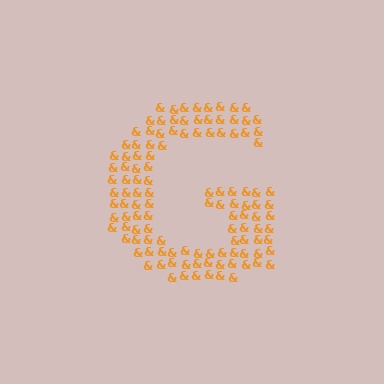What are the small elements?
The small elements are ampersands.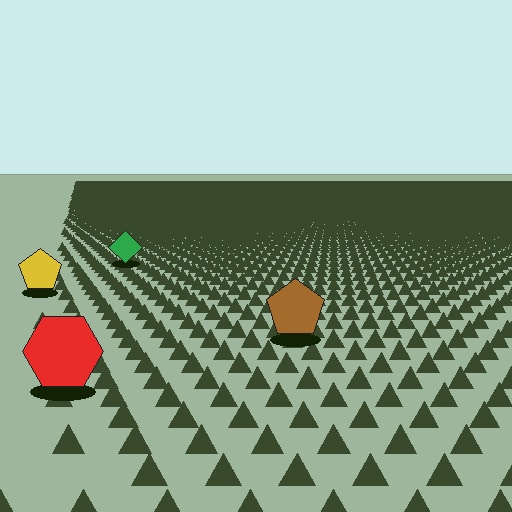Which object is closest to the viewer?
The red hexagon is closest. The texture marks near it are larger and more spread out.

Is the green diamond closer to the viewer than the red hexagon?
No. The red hexagon is closer — you can tell from the texture gradient: the ground texture is coarser near it.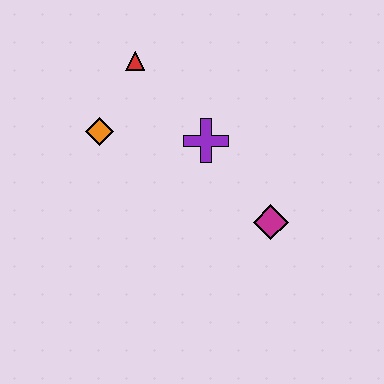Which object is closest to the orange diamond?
The red triangle is closest to the orange diamond.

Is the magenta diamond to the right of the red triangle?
Yes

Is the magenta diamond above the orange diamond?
No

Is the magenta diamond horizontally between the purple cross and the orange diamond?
No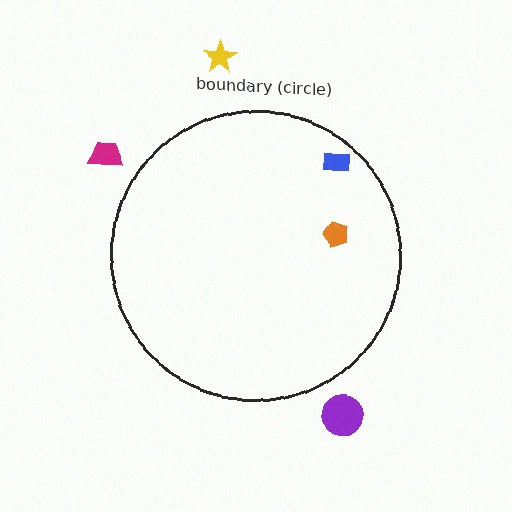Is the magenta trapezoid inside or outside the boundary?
Outside.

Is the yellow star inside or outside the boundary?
Outside.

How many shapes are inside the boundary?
2 inside, 3 outside.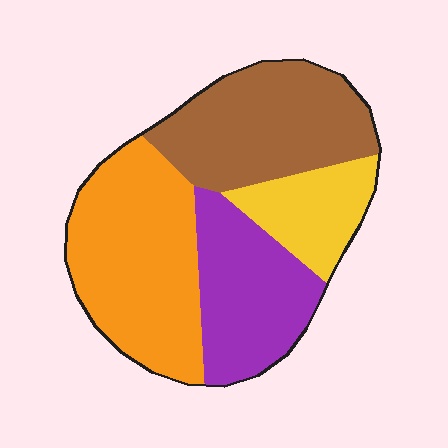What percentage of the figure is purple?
Purple takes up about one quarter (1/4) of the figure.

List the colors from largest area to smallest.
From largest to smallest: orange, brown, purple, yellow.